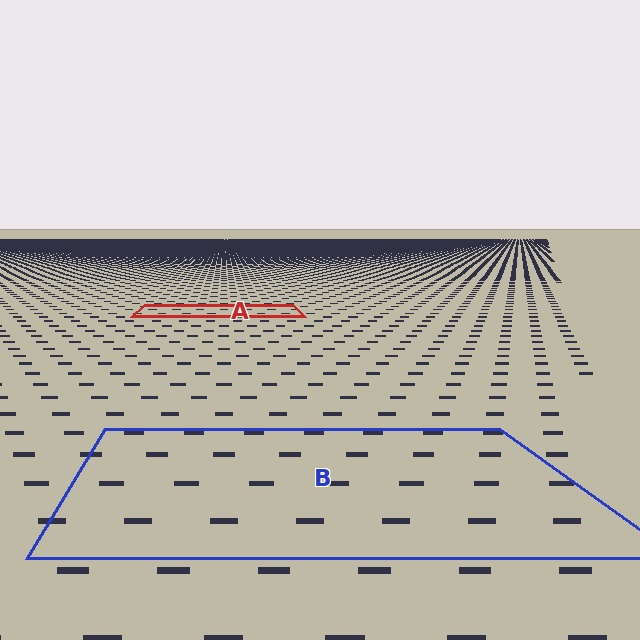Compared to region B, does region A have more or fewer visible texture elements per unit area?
Region A has more texture elements per unit area — they are packed more densely because it is farther away.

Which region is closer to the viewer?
Region B is closer. The texture elements there are larger and more spread out.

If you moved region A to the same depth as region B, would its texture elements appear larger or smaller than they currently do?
They would appear larger. At a closer depth, the same texture elements are projected at a bigger on-screen size.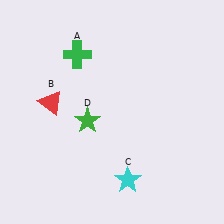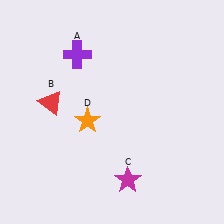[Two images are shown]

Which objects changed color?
A changed from green to purple. C changed from cyan to magenta. D changed from green to orange.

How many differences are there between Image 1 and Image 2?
There are 3 differences between the two images.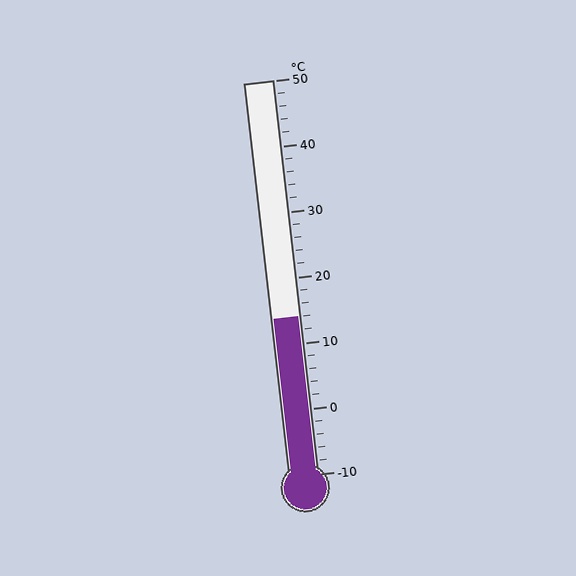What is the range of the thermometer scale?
The thermometer scale ranges from -10°C to 50°C.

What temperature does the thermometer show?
The thermometer shows approximately 14°C.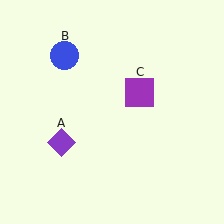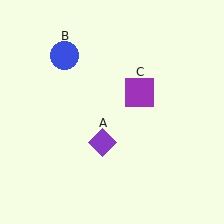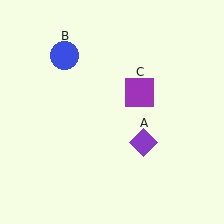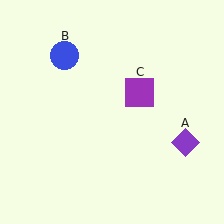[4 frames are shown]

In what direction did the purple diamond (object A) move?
The purple diamond (object A) moved right.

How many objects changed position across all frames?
1 object changed position: purple diamond (object A).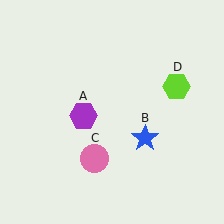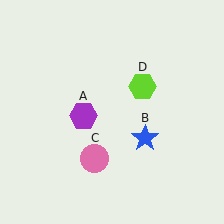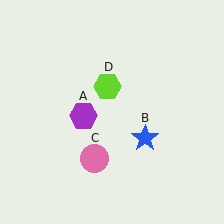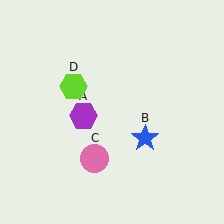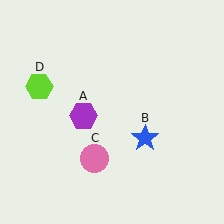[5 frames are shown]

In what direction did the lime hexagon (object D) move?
The lime hexagon (object D) moved left.